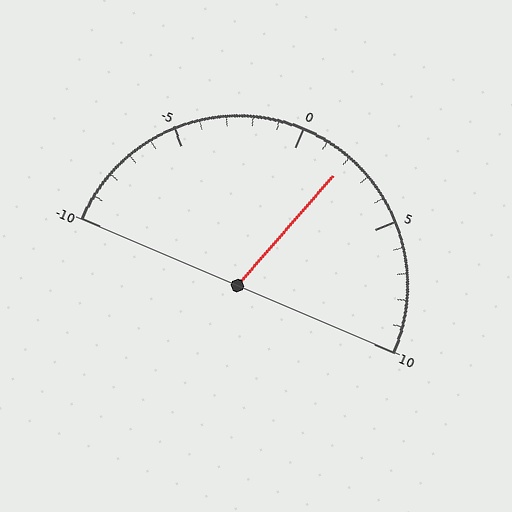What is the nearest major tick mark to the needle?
The nearest major tick mark is 0.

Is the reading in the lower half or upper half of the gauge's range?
The reading is in the upper half of the range (-10 to 10).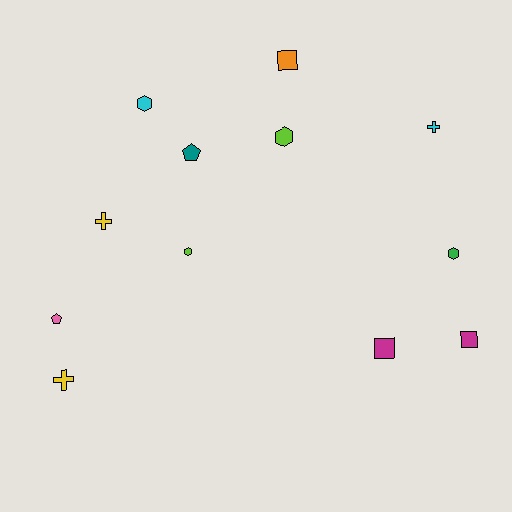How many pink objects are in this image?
There is 1 pink object.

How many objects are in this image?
There are 12 objects.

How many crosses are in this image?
There are 3 crosses.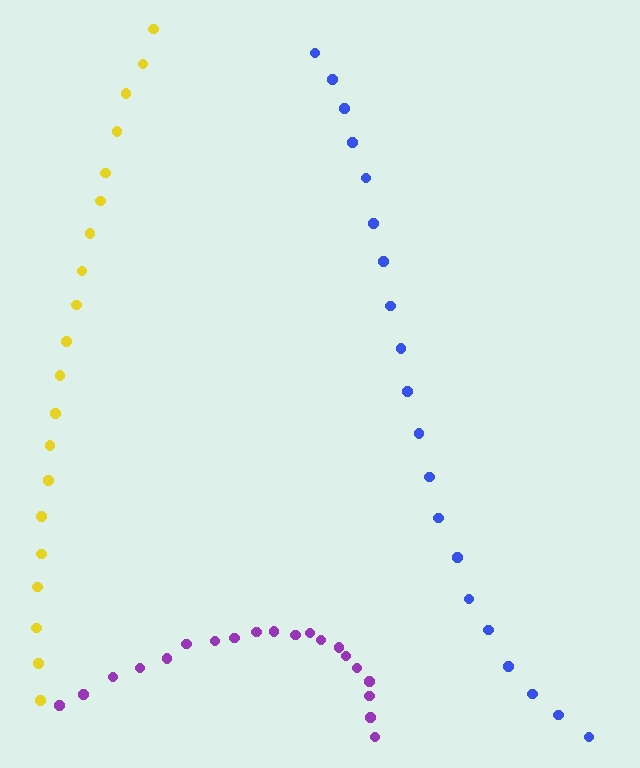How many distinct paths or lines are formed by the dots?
There are 3 distinct paths.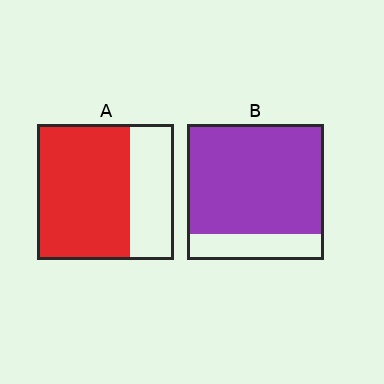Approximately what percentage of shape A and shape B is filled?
A is approximately 70% and B is approximately 80%.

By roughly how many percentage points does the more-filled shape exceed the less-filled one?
By roughly 15 percentage points (B over A).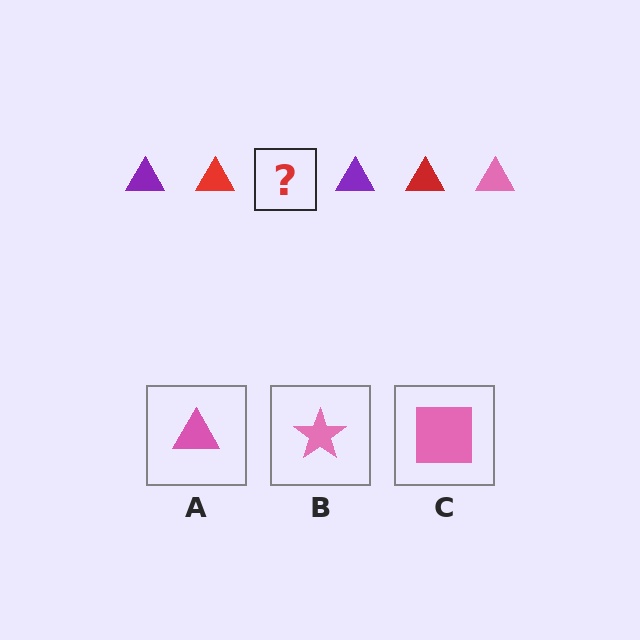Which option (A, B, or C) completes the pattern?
A.